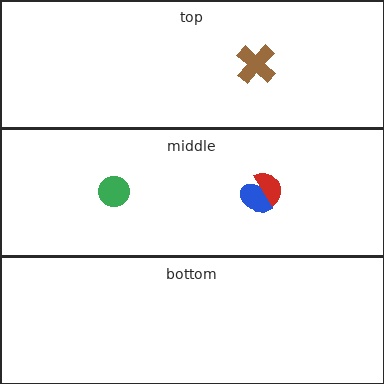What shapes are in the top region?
The brown cross.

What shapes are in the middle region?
The blue ellipse, the red semicircle, the green circle.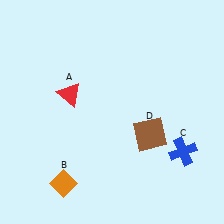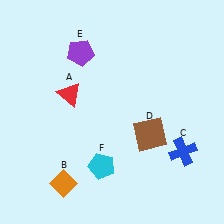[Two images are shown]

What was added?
A purple pentagon (E), a cyan pentagon (F) were added in Image 2.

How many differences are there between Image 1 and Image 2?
There are 2 differences between the two images.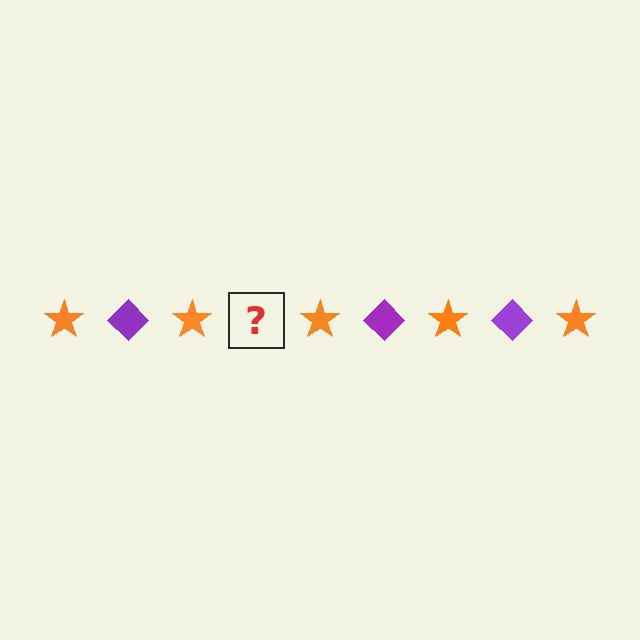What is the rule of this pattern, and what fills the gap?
The rule is that the pattern alternates between orange star and purple diamond. The gap should be filled with a purple diamond.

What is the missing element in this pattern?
The missing element is a purple diamond.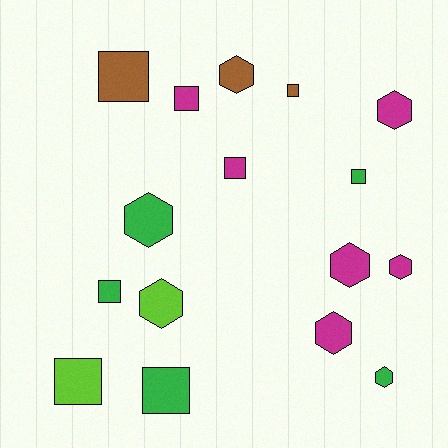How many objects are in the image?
There are 16 objects.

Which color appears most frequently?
Magenta, with 6 objects.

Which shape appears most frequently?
Square, with 8 objects.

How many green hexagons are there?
There are 2 green hexagons.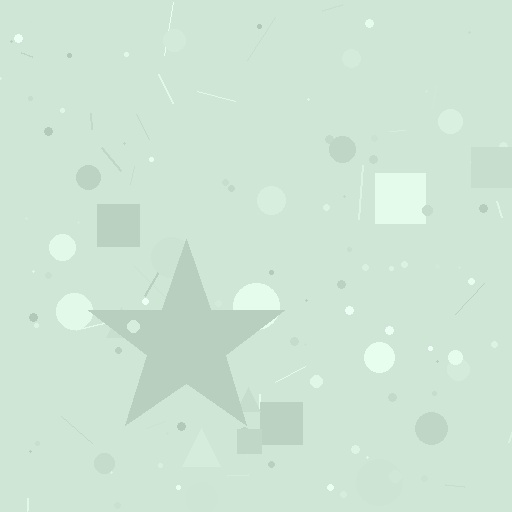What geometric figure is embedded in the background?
A star is embedded in the background.